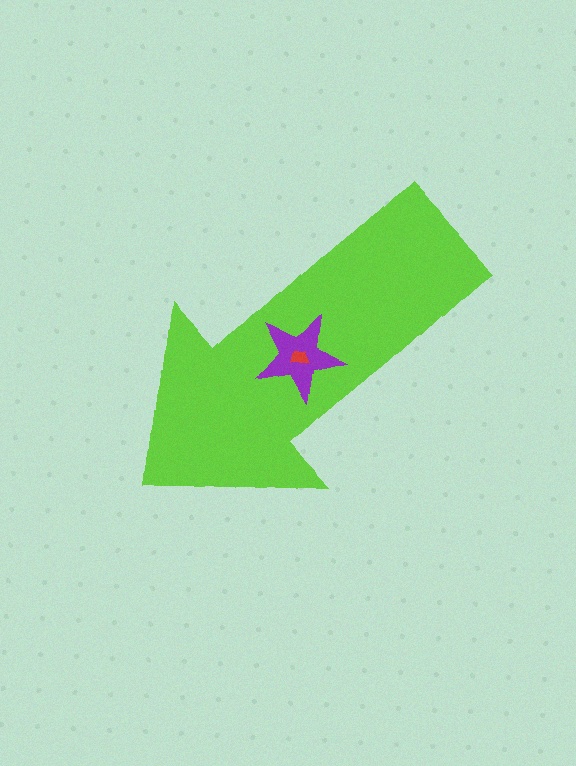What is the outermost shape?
The lime arrow.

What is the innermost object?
The red trapezoid.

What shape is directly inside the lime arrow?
The purple star.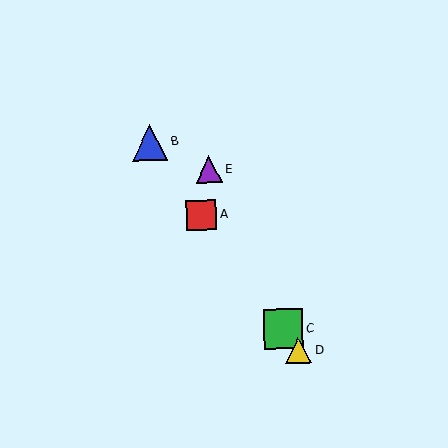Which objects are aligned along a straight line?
Objects A, B, C, D are aligned along a straight line.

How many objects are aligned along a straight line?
4 objects (A, B, C, D) are aligned along a straight line.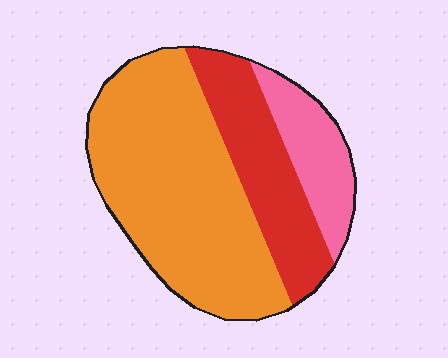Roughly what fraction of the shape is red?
Red takes up about one quarter (1/4) of the shape.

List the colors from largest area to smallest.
From largest to smallest: orange, red, pink.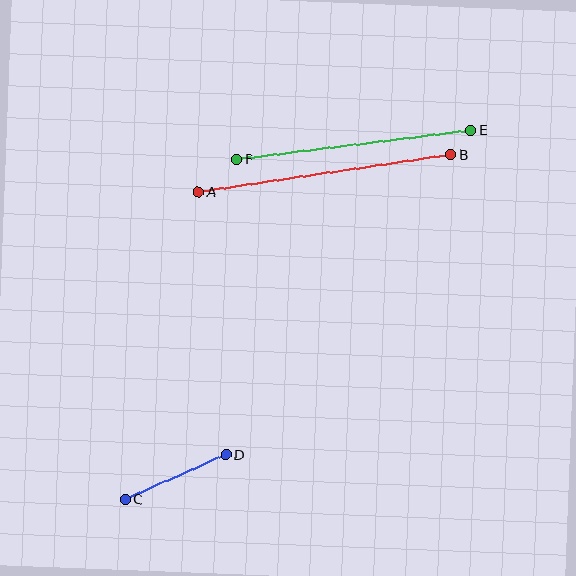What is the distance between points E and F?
The distance is approximately 236 pixels.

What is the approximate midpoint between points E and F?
The midpoint is at approximately (354, 145) pixels.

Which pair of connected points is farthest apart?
Points A and B are farthest apart.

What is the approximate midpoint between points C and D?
The midpoint is at approximately (176, 477) pixels.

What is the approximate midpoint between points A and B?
The midpoint is at approximately (325, 173) pixels.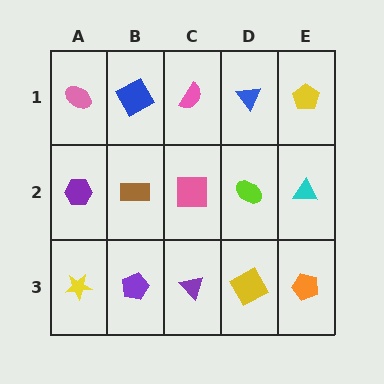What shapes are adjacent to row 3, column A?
A purple hexagon (row 2, column A), a purple pentagon (row 3, column B).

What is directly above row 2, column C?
A pink semicircle.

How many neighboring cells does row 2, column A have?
3.